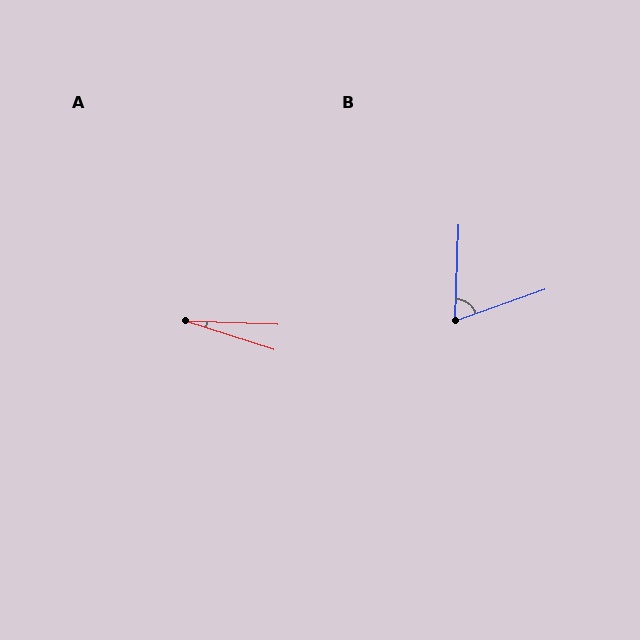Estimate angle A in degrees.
Approximately 16 degrees.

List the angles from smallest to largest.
A (16°), B (69°).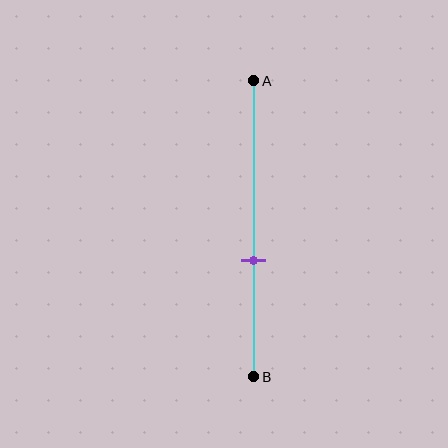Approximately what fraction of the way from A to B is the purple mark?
The purple mark is approximately 60% of the way from A to B.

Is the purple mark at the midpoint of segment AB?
No, the mark is at about 60% from A, not at the 50% midpoint.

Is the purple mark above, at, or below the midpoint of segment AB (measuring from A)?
The purple mark is below the midpoint of segment AB.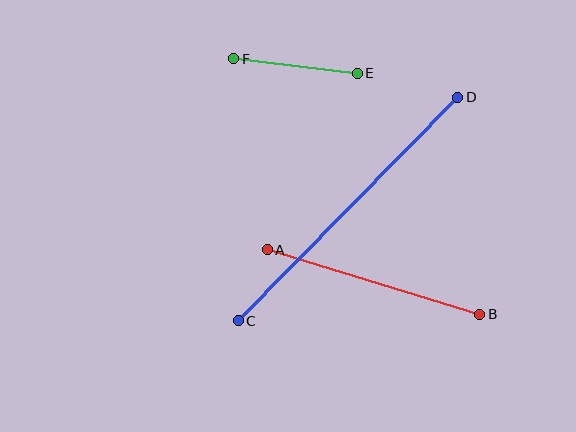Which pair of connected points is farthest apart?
Points C and D are farthest apart.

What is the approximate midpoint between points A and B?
The midpoint is at approximately (373, 282) pixels.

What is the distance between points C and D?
The distance is approximately 313 pixels.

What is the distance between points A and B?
The distance is approximately 222 pixels.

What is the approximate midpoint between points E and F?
The midpoint is at approximately (296, 66) pixels.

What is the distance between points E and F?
The distance is approximately 124 pixels.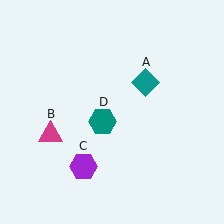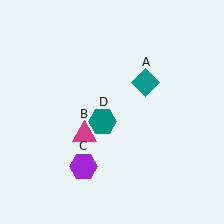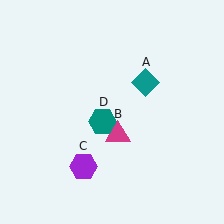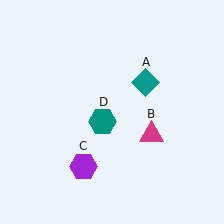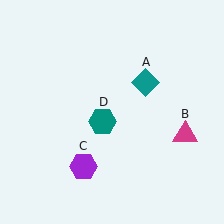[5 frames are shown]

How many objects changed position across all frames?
1 object changed position: magenta triangle (object B).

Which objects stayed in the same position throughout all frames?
Teal diamond (object A) and purple hexagon (object C) and teal hexagon (object D) remained stationary.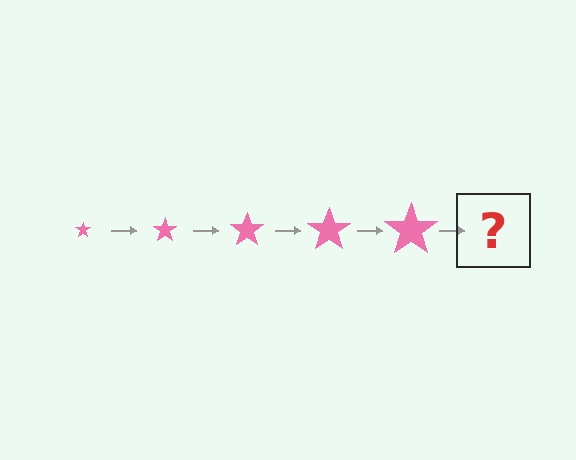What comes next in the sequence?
The next element should be a pink star, larger than the previous one.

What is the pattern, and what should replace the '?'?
The pattern is that the star gets progressively larger each step. The '?' should be a pink star, larger than the previous one.